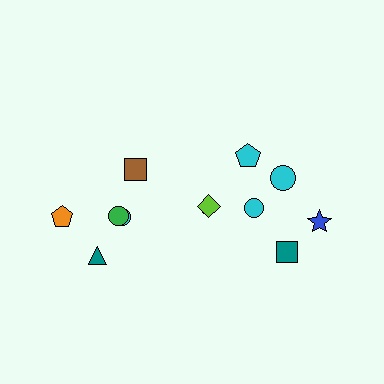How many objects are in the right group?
There are 7 objects.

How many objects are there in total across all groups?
There are 12 objects.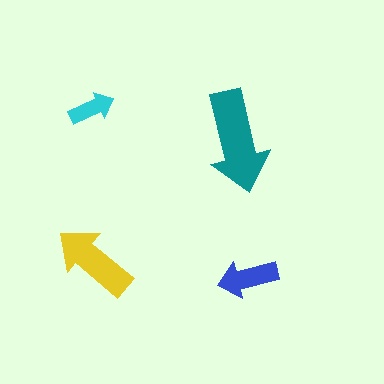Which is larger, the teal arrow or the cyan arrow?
The teal one.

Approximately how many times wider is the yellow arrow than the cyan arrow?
About 2 times wider.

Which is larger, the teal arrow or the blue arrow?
The teal one.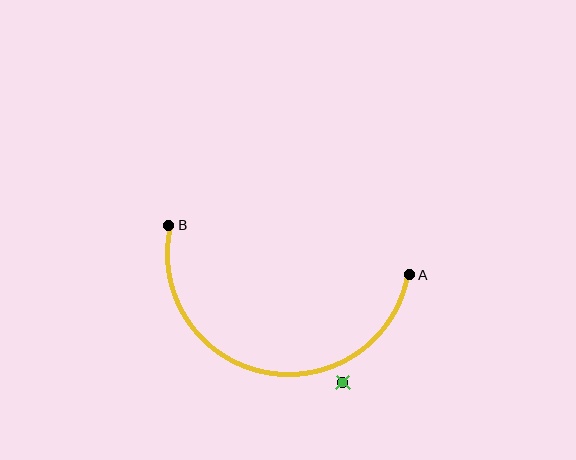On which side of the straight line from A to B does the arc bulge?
The arc bulges below the straight line connecting A and B.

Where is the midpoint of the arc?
The arc midpoint is the point on the curve farthest from the straight line joining A and B. It sits below that line.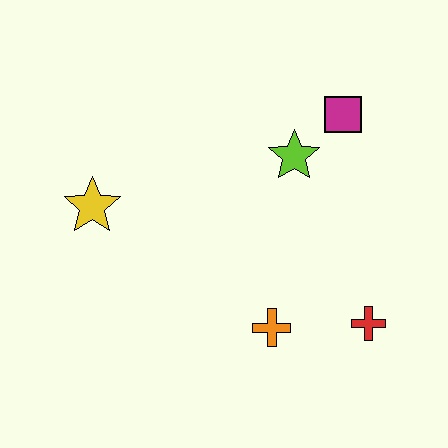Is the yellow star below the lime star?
Yes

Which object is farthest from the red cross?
The yellow star is farthest from the red cross.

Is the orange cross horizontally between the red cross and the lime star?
No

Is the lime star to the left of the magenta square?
Yes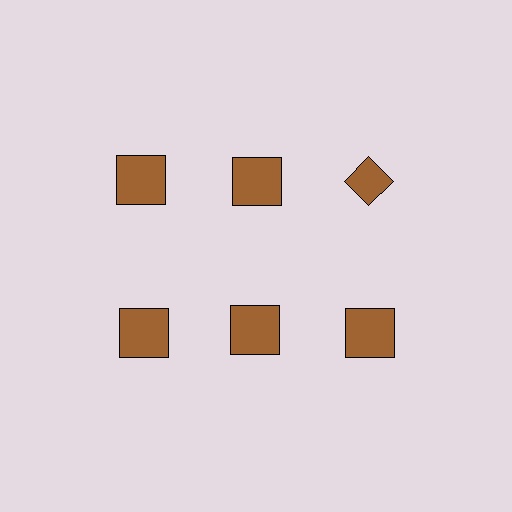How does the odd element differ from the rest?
It has a different shape: diamond instead of square.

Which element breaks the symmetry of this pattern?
The brown diamond in the top row, center column breaks the symmetry. All other shapes are brown squares.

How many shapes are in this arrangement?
There are 6 shapes arranged in a grid pattern.